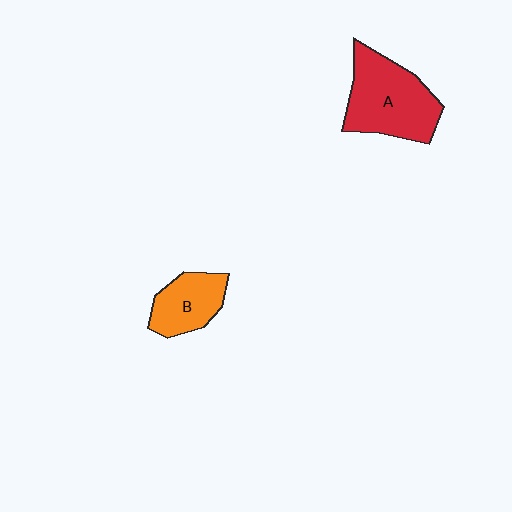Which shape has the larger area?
Shape A (red).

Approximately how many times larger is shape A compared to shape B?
Approximately 1.7 times.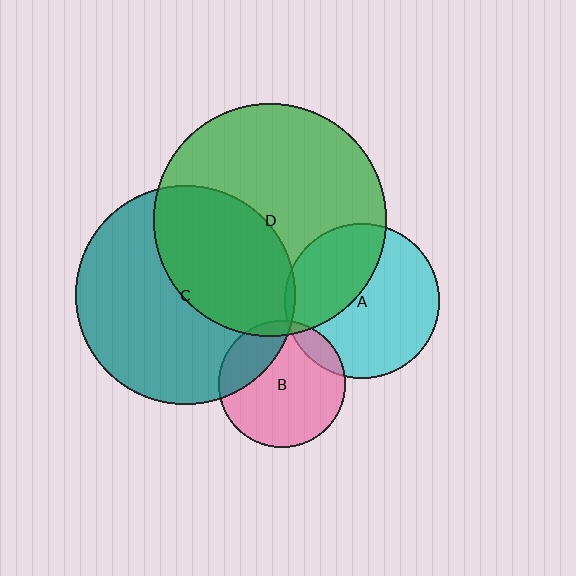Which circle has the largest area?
Circle D (green).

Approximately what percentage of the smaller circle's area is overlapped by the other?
Approximately 10%.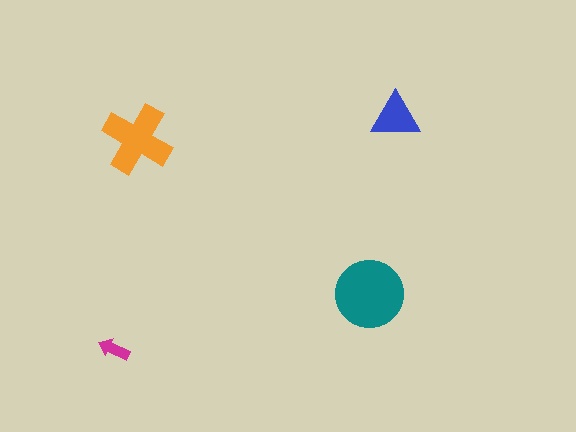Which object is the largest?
The teal circle.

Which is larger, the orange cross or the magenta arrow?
The orange cross.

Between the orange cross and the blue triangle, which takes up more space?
The orange cross.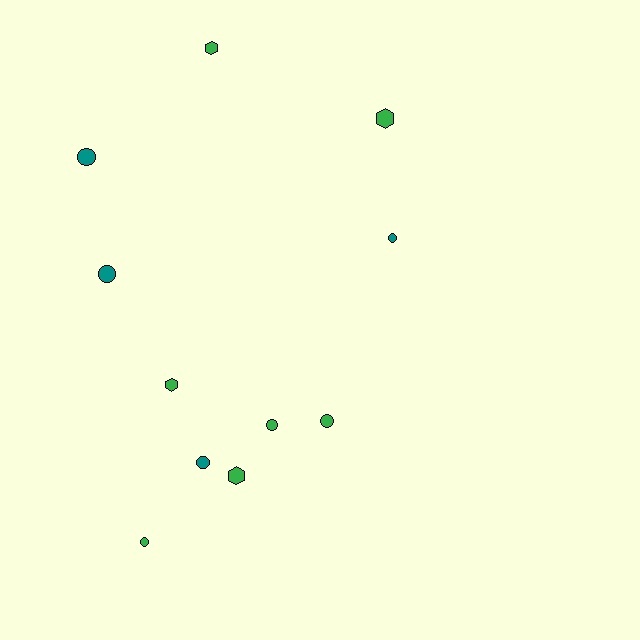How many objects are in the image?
There are 11 objects.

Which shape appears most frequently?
Circle, with 7 objects.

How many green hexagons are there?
There are 4 green hexagons.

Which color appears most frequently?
Green, with 7 objects.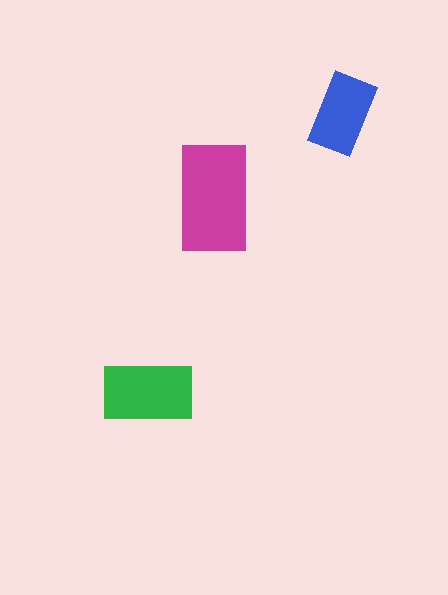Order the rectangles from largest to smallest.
the magenta one, the green one, the blue one.